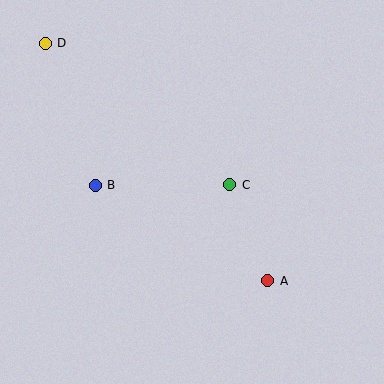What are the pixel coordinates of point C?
Point C is at (230, 185).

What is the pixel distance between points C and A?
The distance between C and A is 103 pixels.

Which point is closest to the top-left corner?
Point D is closest to the top-left corner.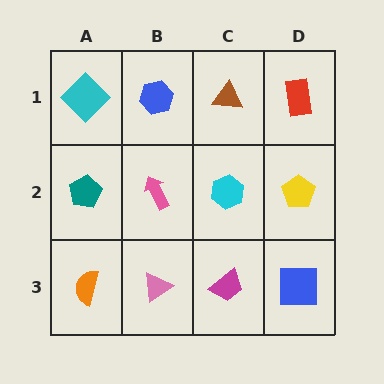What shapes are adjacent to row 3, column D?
A yellow pentagon (row 2, column D), a magenta trapezoid (row 3, column C).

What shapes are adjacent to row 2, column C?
A brown triangle (row 1, column C), a magenta trapezoid (row 3, column C), a pink arrow (row 2, column B), a yellow pentagon (row 2, column D).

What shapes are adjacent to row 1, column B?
A pink arrow (row 2, column B), a cyan diamond (row 1, column A), a brown triangle (row 1, column C).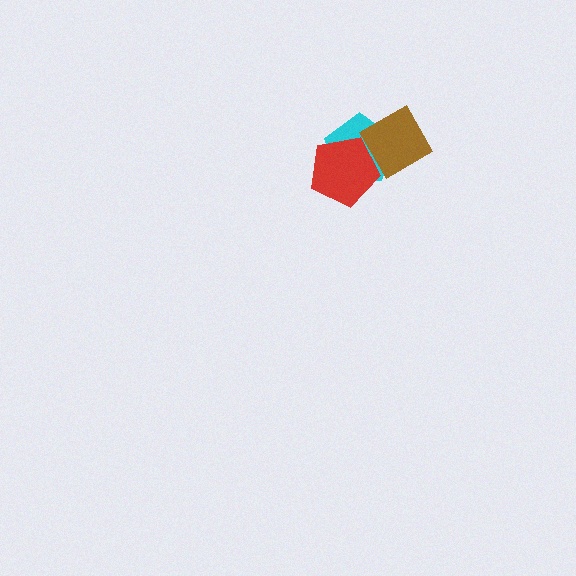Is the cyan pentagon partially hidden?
Yes, it is partially covered by another shape.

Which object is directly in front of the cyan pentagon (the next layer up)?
The red pentagon is directly in front of the cyan pentagon.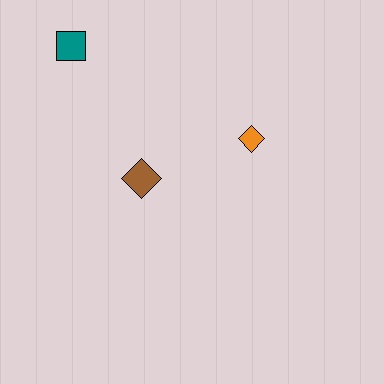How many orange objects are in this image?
There is 1 orange object.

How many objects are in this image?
There are 3 objects.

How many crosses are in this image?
There are no crosses.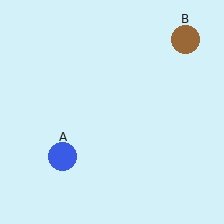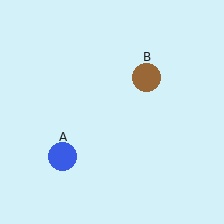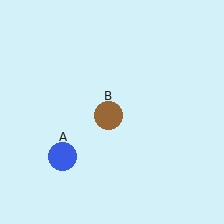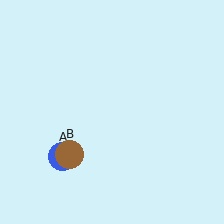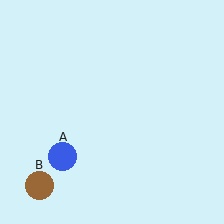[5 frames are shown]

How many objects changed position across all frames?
1 object changed position: brown circle (object B).